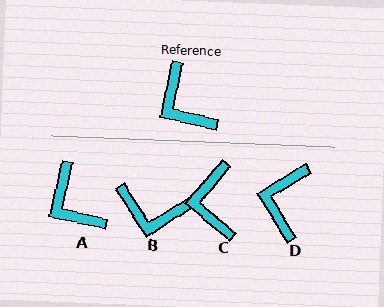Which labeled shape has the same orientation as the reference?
A.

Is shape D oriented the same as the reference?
No, it is off by about 46 degrees.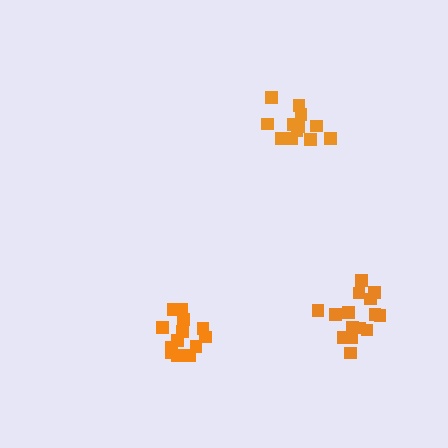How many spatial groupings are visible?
There are 3 spatial groupings.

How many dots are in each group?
Group 1: 15 dots, Group 2: 12 dots, Group 3: 13 dots (40 total).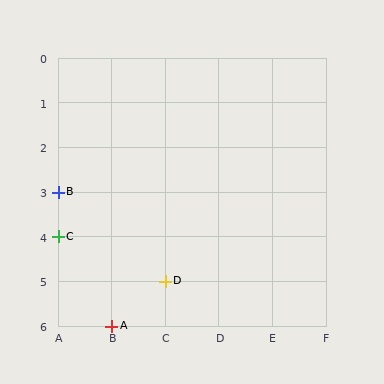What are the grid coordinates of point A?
Point A is at grid coordinates (B, 6).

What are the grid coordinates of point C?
Point C is at grid coordinates (A, 4).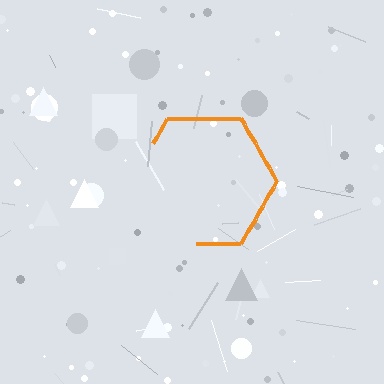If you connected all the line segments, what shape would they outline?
They would outline a hexagon.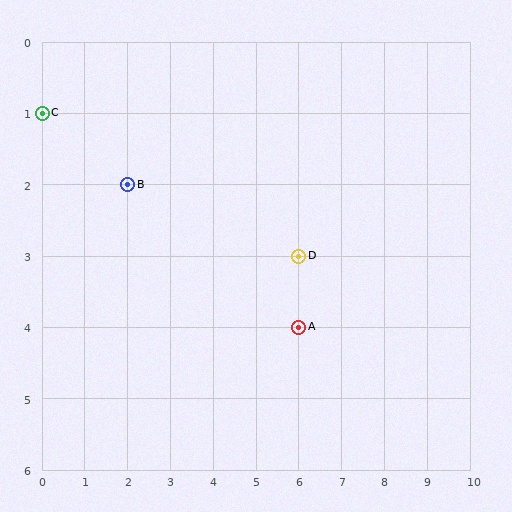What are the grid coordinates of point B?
Point B is at grid coordinates (2, 2).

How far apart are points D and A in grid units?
Points D and A are 1 row apart.